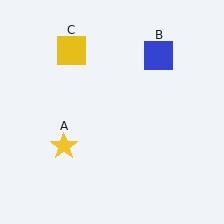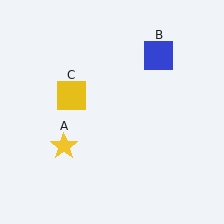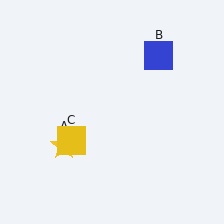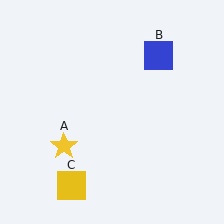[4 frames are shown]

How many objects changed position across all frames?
1 object changed position: yellow square (object C).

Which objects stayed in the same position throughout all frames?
Yellow star (object A) and blue square (object B) remained stationary.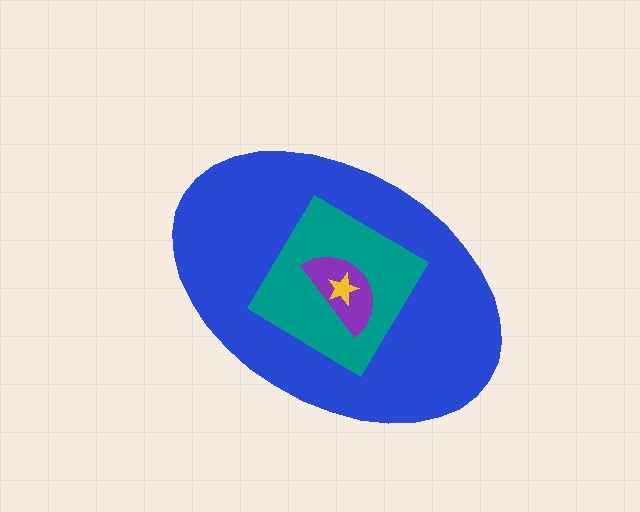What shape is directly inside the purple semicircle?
The yellow star.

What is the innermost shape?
The yellow star.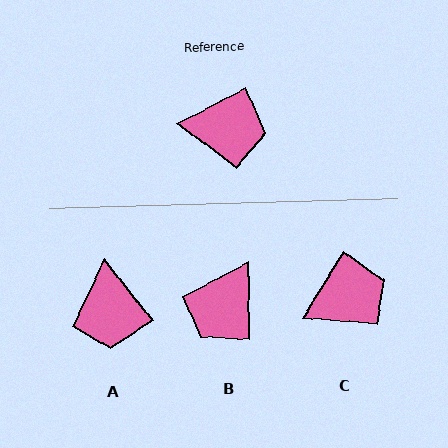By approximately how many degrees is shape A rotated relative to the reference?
Approximately 79 degrees clockwise.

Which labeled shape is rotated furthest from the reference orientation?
B, about 116 degrees away.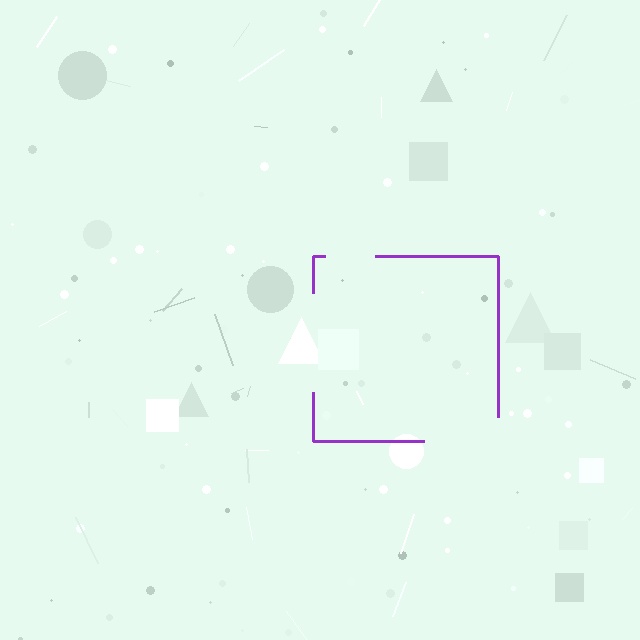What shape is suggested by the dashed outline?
The dashed outline suggests a square.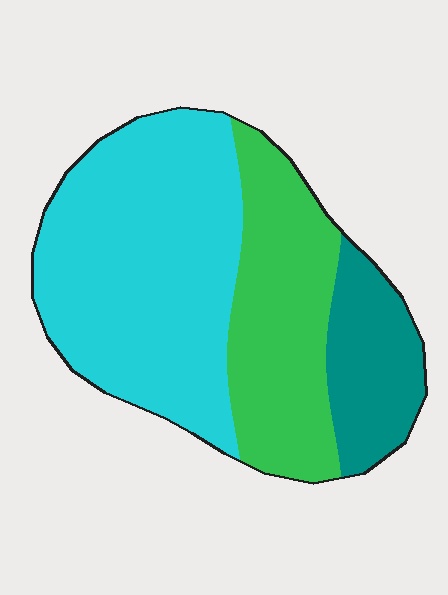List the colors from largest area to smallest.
From largest to smallest: cyan, green, teal.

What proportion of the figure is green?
Green covers about 30% of the figure.